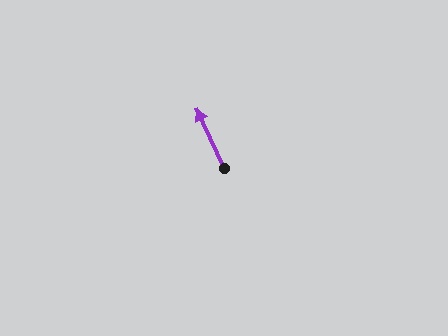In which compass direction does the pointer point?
Northwest.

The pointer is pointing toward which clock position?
Roughly 11 o'clock.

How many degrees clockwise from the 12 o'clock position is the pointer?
Approximately 335 degrees.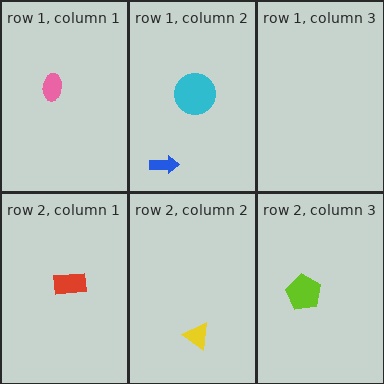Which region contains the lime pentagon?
The row 2, column 3 region.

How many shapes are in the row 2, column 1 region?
1.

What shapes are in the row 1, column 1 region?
The pink ellipse.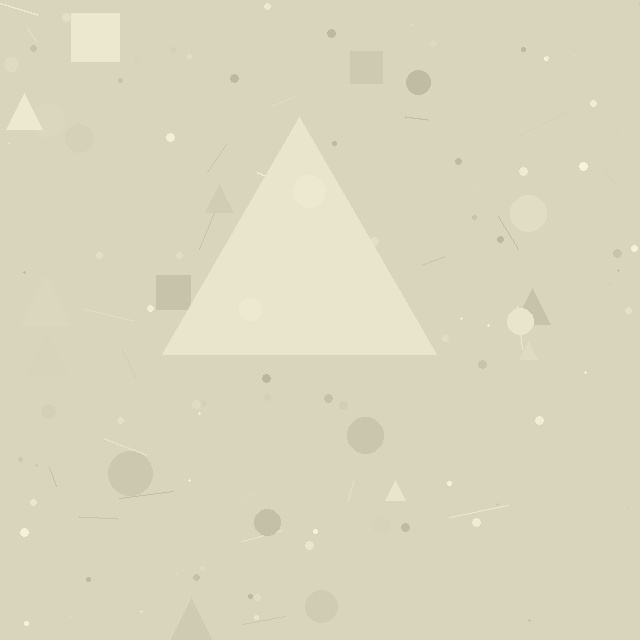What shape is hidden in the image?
A triangle is hidden in the image.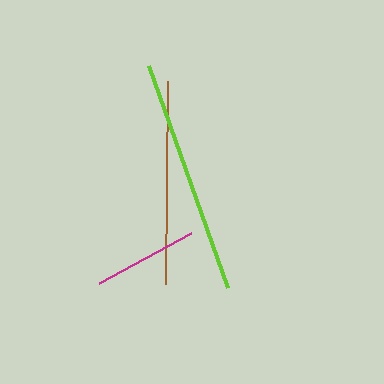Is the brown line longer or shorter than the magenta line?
The brown line is longer than the magenta line.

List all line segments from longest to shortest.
From longest to shortest: lime, brown, magenta.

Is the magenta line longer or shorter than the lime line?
The lime line is longer than the magenta line.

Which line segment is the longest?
The lime line is the longest at approximately 235 pixels.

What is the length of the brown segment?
The brown segment is approximately 202 pixels long.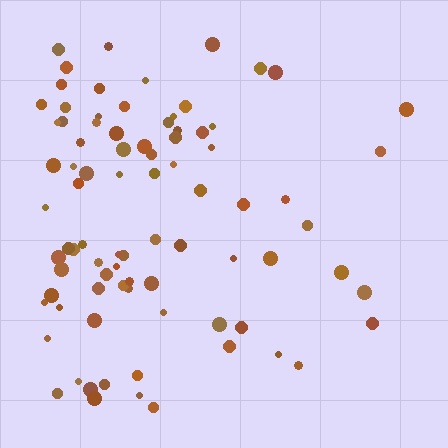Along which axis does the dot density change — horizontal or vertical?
Horizontal.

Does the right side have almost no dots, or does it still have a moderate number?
Still a moderate number, just noticeably fewer than the left.